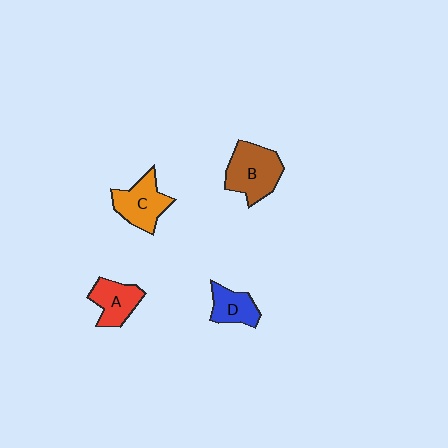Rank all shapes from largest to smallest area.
From largest to smallest: B (brown), C (orange), A (red), D (blue).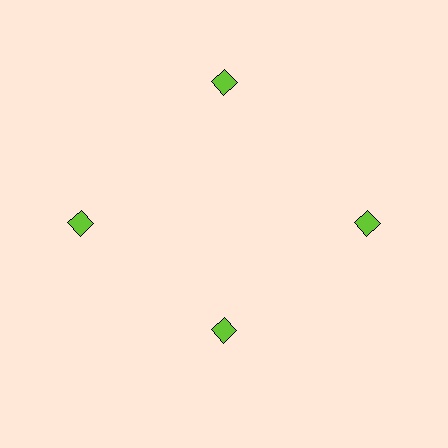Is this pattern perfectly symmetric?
No. The 4 lime diamonds are arranged in a ring, but one element near the 6 o'clock position is pulled inward toward the center, breaking the 4-fold rotational symmetry.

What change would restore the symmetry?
The symmetry would be restored by moving it outward, back onto the ring so that all 4 diamonds sit at equal angles and equal distance from the center.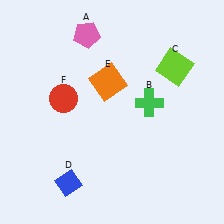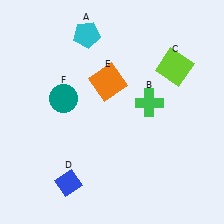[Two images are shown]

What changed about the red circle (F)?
In Image 1, F is red. In Image 2, it changed to teal.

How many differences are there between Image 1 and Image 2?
There are 2 differences between the two images.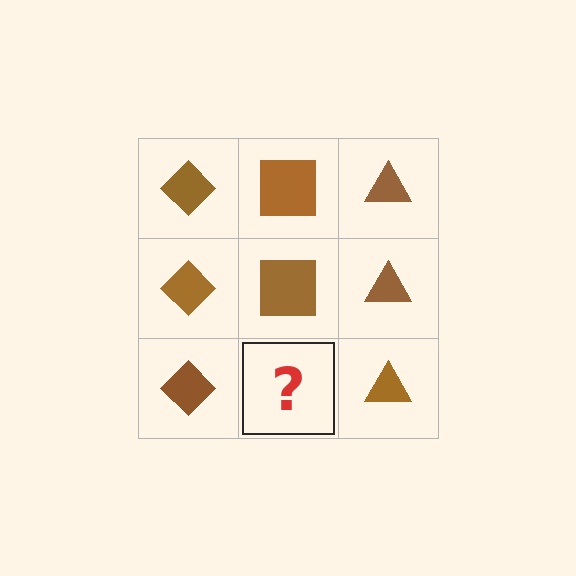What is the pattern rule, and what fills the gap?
The rule is that each column has a consistent shape. The gap should be filled with a brown square.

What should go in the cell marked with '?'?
The missing cell should contain a brown square.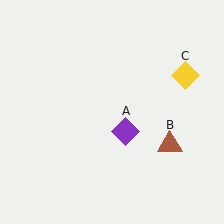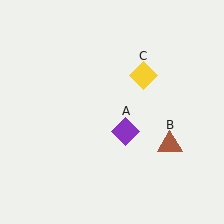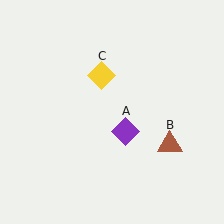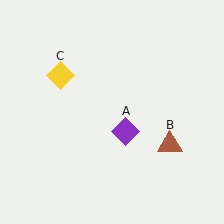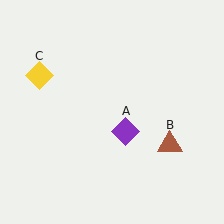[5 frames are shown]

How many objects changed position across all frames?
1 object changed position: yellow diamond (object C).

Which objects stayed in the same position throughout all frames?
Purple diamond (object A) and brown triangle (object B) remained stationary.